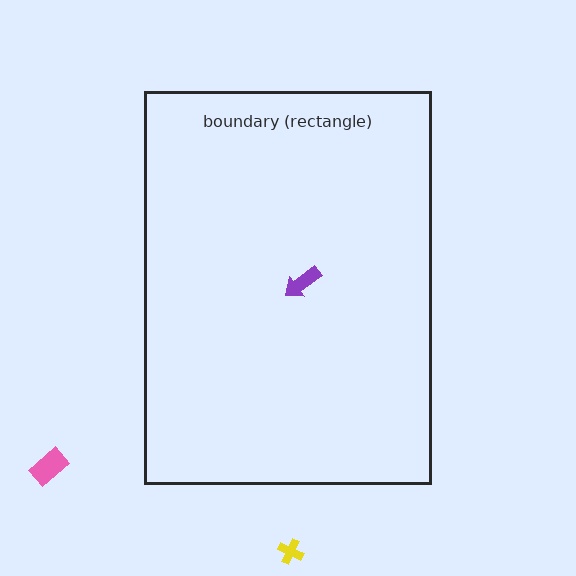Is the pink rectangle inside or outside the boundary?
Outside.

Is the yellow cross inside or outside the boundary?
Outside.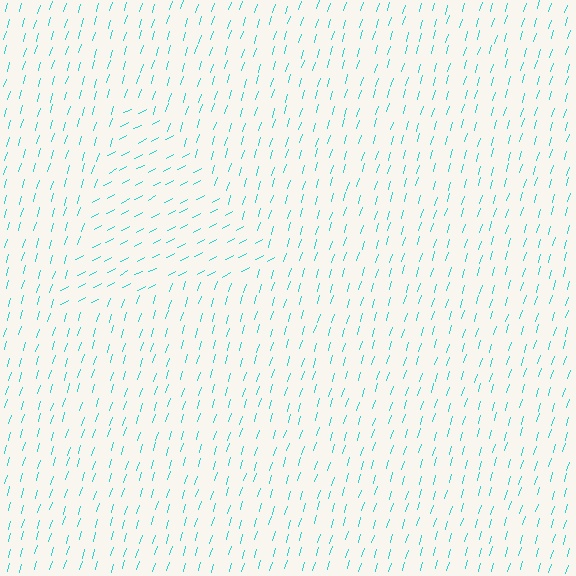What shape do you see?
I see a triangle.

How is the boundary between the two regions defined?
The boundary is defined purely by a change in line orientation (approximately 45 degrees difference). All lines are the same color and thickness.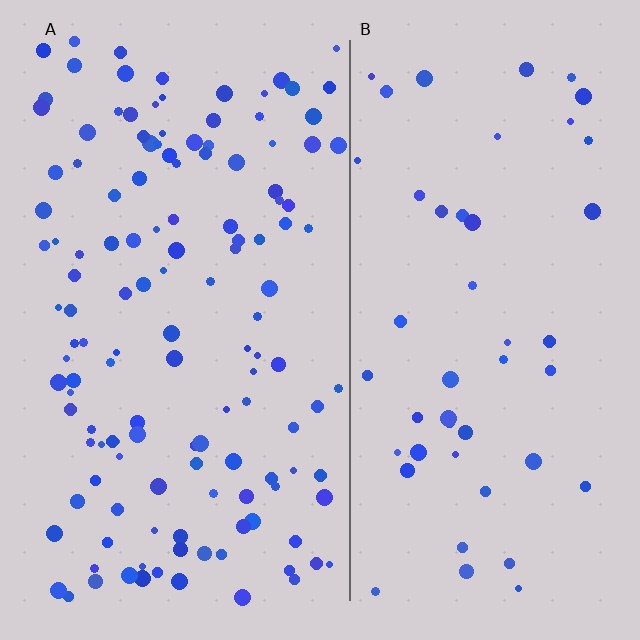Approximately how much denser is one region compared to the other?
Approximately 2.7× — region A over region B.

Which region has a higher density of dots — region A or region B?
A (the left).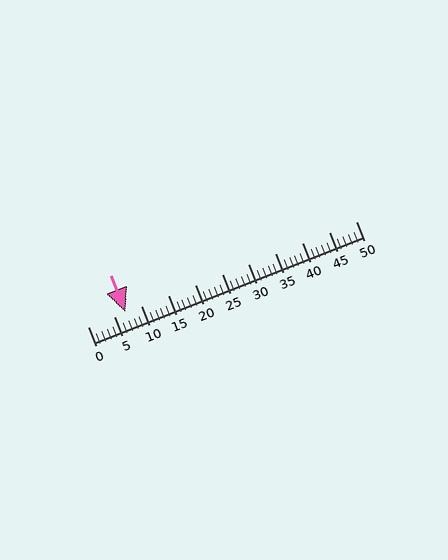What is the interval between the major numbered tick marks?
The major tick marks are spaced 5 units apart.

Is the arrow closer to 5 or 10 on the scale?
The arrow is closer to 5.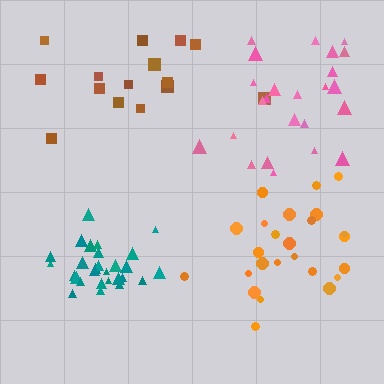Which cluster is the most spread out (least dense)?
Brown.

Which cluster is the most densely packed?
Teal.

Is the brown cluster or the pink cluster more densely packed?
Pink.